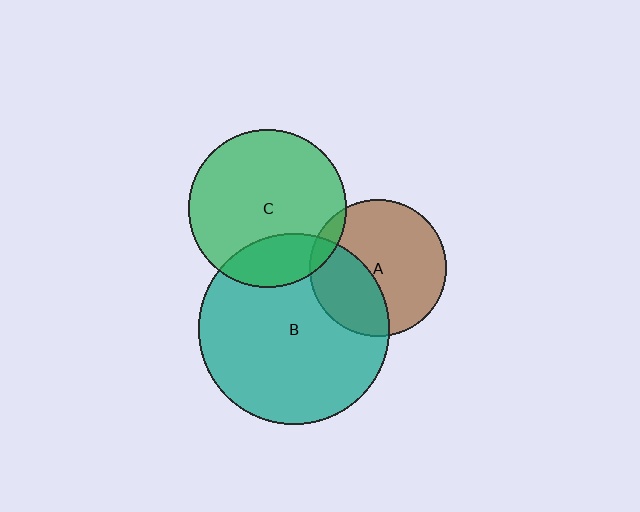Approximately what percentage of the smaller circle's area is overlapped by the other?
Approximately 35%.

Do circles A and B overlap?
Yes.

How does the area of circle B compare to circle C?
Approximately 1.4 times.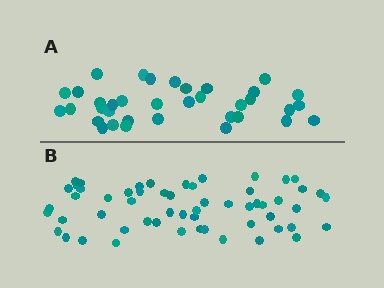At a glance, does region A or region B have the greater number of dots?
Region B (the bottom region) has more dots.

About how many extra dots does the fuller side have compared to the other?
Region B has approximately 20 more dots than region A.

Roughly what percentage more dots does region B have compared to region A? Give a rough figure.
About 60% more.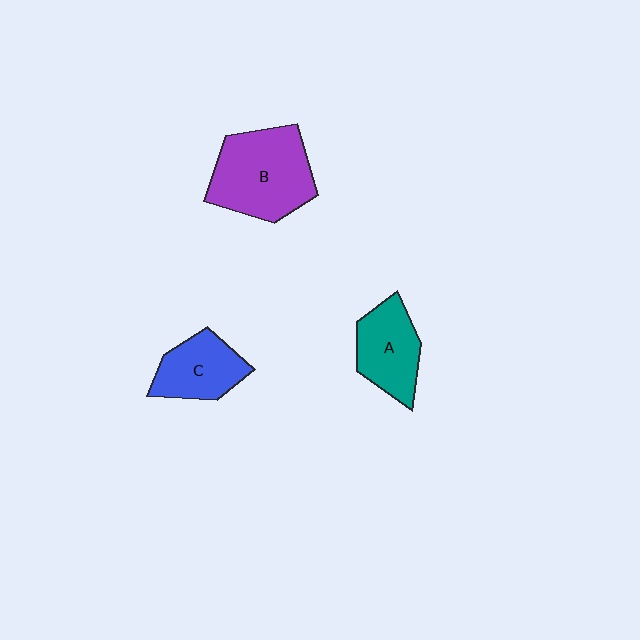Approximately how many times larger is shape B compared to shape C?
Approximately 1.6 times.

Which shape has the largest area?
Shape B (purple).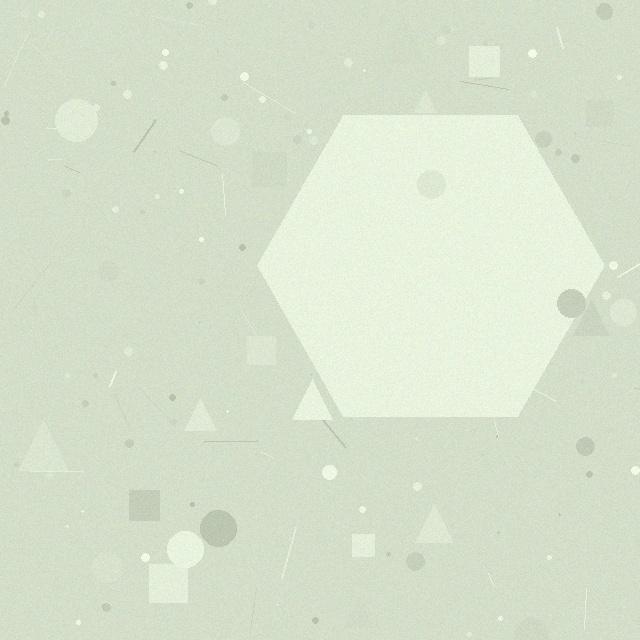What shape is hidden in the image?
A hexagon is hidden in the image.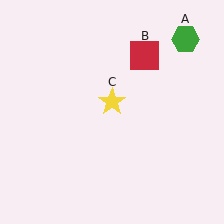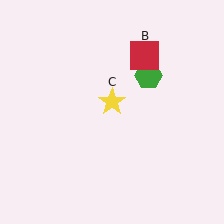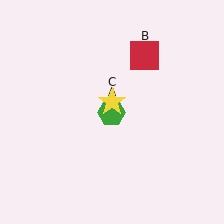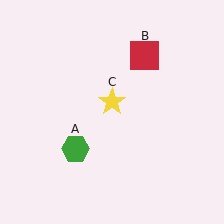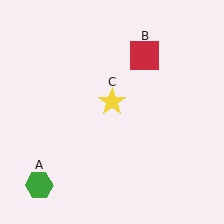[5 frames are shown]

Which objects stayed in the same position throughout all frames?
Red square (object B) and yellow star (object C) remained stationary.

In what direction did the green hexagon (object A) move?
The green hexagon (object A) moved down and to the left.